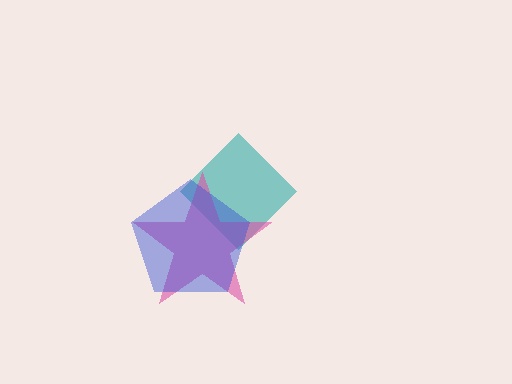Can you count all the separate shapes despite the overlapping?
Yes, there are 3 separate shapes.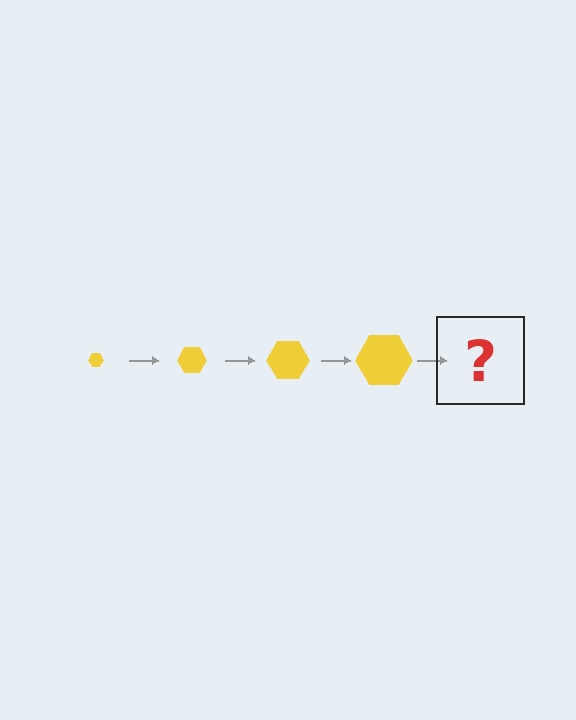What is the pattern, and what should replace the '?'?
The pattern is that the hexagon gets progressively larger each step. The '?' should be a yellow hexagon, larger than the previous one.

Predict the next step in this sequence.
The next step is a yellow hexagon, larger than the previous one.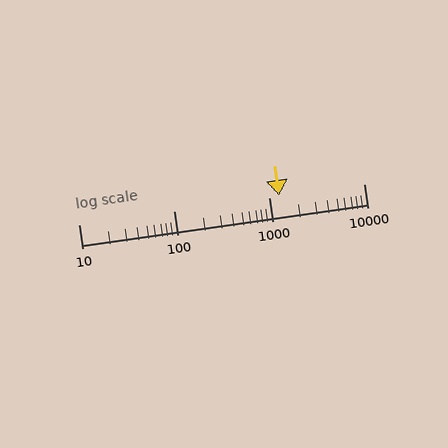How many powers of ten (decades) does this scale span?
The scale spans 3 decades, from 10 to 10000.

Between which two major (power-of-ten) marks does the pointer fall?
The pointer is between 1000 and 10000.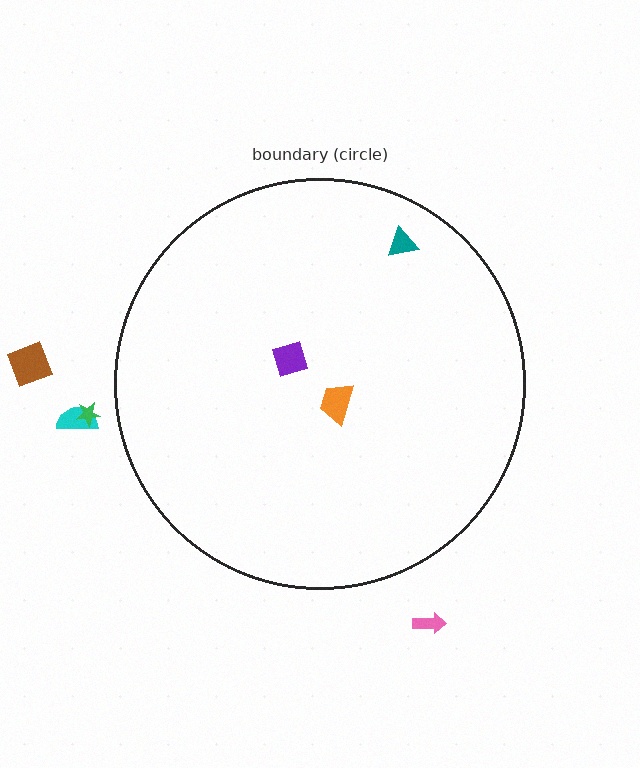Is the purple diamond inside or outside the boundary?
Inside.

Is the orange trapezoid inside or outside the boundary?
Inside.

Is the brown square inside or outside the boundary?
Outside.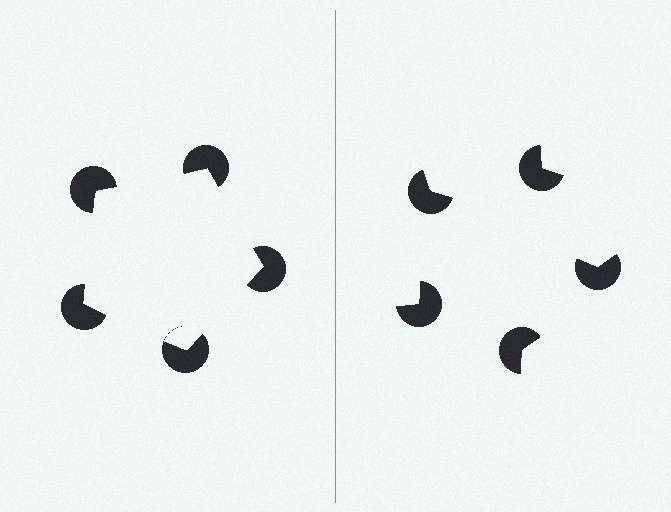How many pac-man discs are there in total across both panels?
10 — 5 on each side.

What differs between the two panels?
The pac-man discs are positioned identically on both sides; only the wedge orientations differ. On the left they align to a pentagon; on the right they are misaligned.